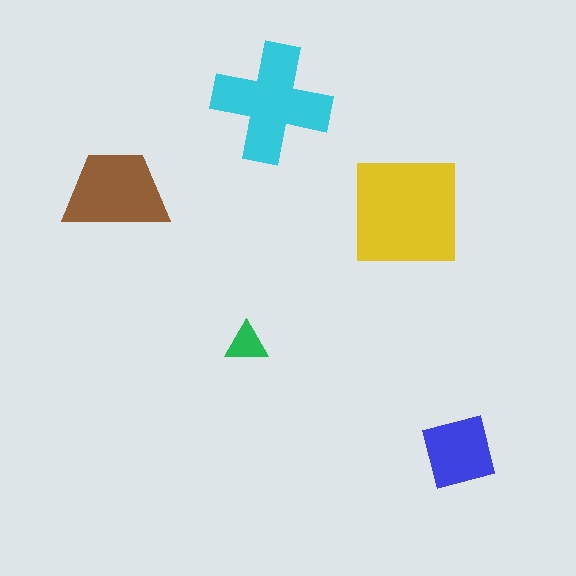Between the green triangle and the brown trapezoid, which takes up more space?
The brown trapezoid.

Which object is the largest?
The yellow square.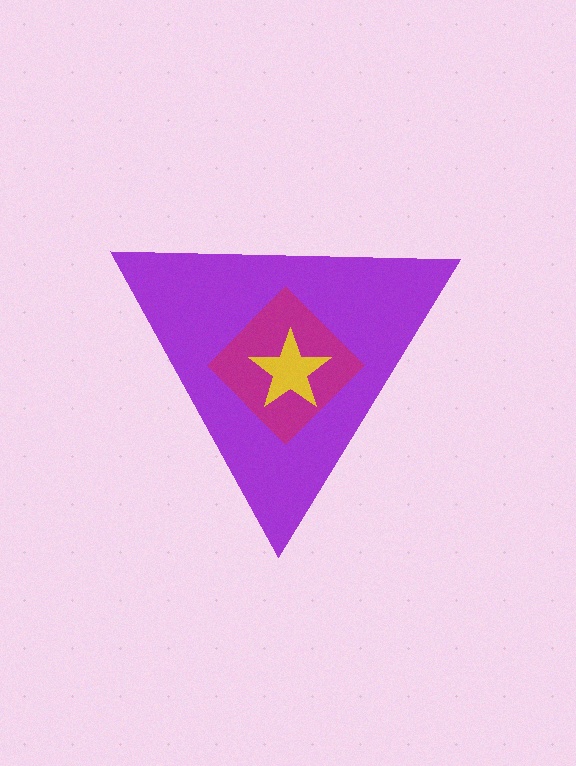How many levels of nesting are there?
3.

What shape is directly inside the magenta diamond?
The yellow star.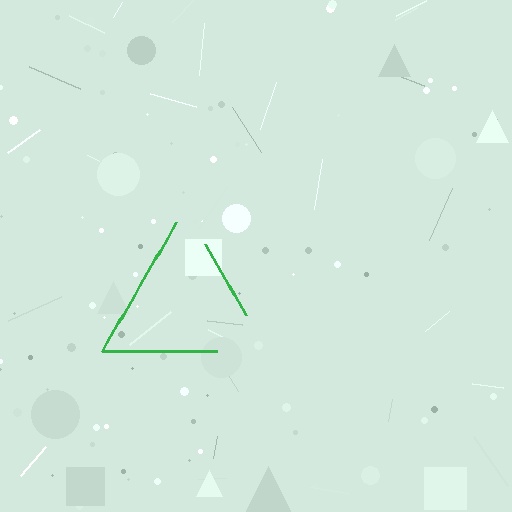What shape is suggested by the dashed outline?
The dashed outline suggests a triangle.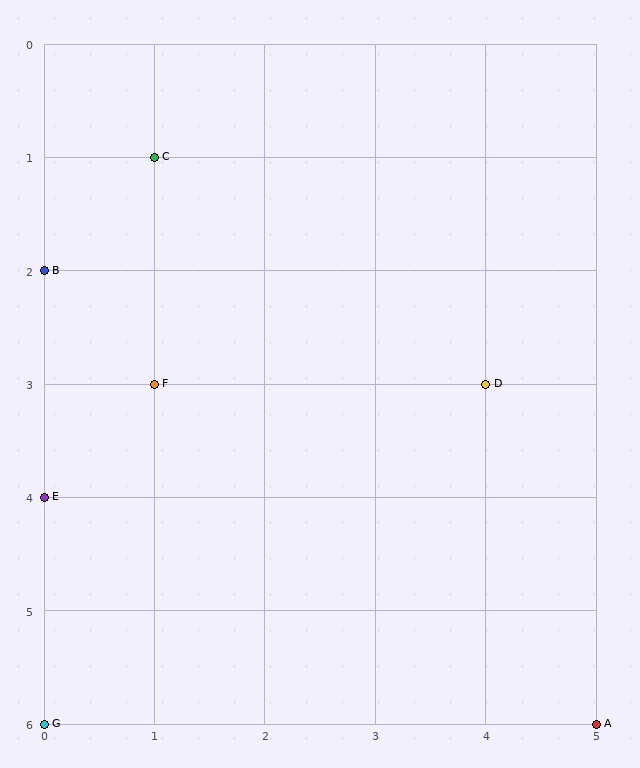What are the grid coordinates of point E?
Point E is at grid coordinates (0, 4).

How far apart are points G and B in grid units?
Points G and B are 4 rows apart.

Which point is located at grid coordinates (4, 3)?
Point D is at (4, 3).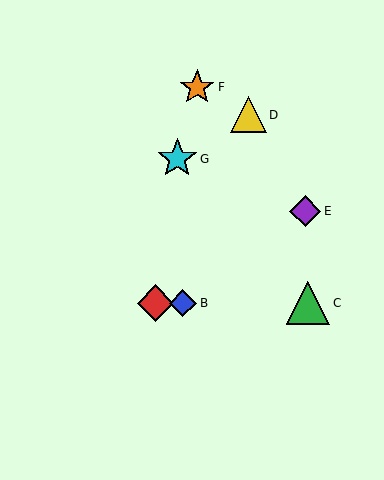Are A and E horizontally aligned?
No, A is at y≈303 and E is at y≈211.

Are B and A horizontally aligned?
Yes, both are at y≈303.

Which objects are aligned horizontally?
Objects A, B, C are aligned horizontally.